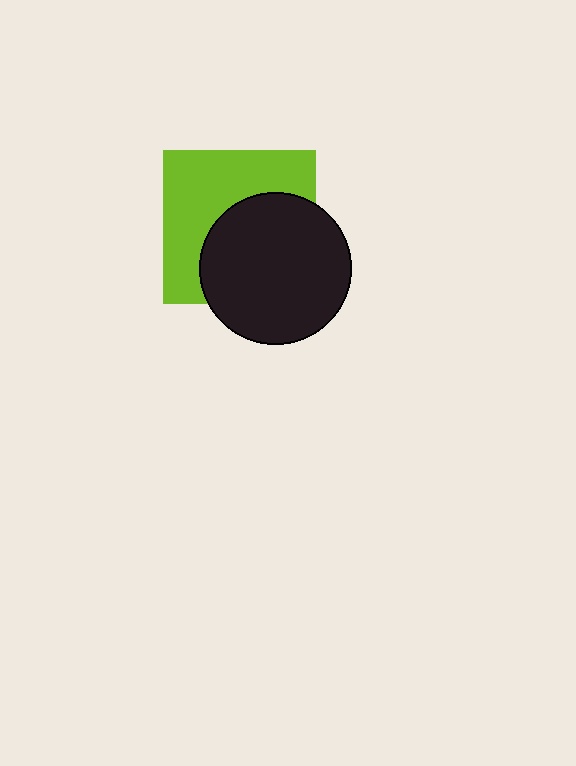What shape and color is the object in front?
The object in front is a black circle.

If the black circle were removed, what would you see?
You would see the complete lime square.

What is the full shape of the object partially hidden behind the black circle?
The partially hidden object is a lime square.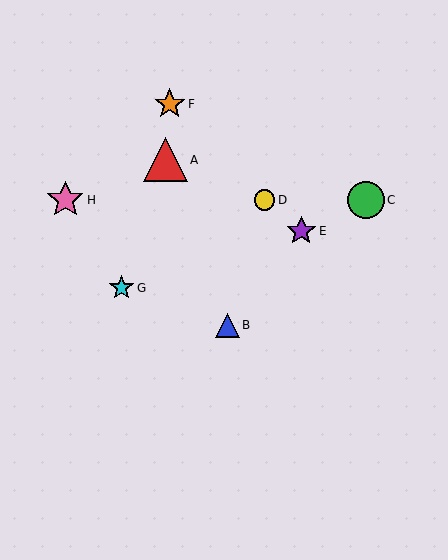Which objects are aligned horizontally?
Objects C, D, H are aligned horizontally.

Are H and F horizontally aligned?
No, H is at y≈200 and F is at y≈104.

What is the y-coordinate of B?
Object B is at y≈325.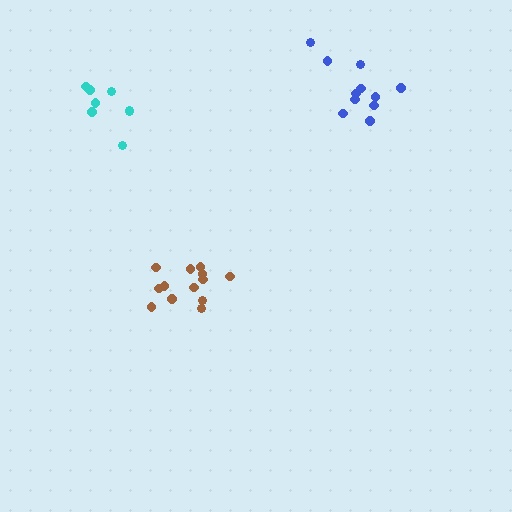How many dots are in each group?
Group 1: 11 dots, Group 2: 13 dots, Group 3: 8 dots (32 total).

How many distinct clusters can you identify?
There are 3 distinct clusters.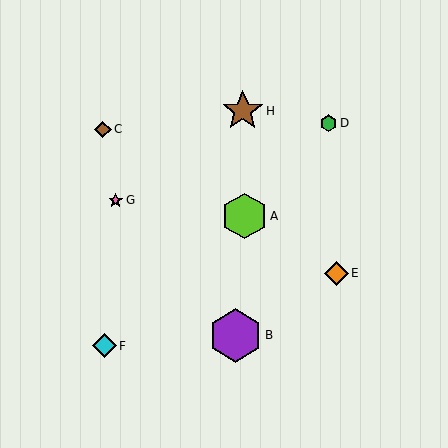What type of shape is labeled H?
Shape H is a brown star.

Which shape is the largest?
The purple hexagon (labeled B) is the largest.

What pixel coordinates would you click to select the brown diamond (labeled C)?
Click at (103, 129) to select the brown diamond C.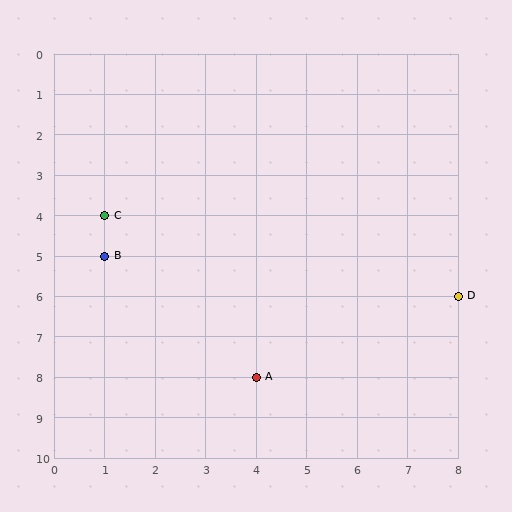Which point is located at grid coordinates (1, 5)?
Point B is at (1, 5).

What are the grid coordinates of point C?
Point C is at grid coordinates (1, 4).